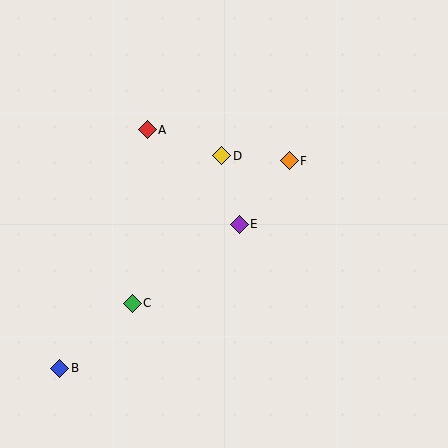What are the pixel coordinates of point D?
Point D is at (222, 156).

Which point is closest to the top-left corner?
Point A is closest to the top-left corner.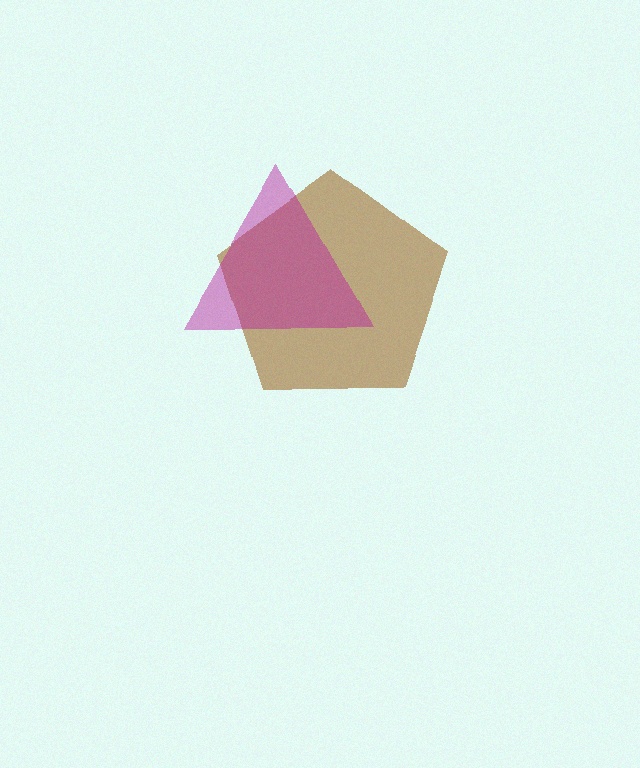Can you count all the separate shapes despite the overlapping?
Yes, there are 2 separate shapes.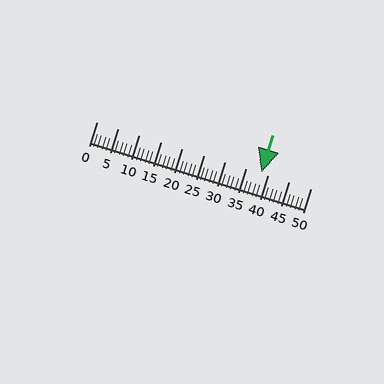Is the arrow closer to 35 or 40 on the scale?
The arrow is closer to 40.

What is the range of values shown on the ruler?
The ruler shows values from 0 to 50.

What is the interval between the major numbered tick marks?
The major tick marks are spaced 5 units apart.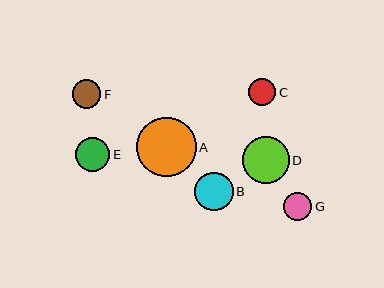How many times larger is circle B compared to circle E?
Circle B is approximately 1.1 times the size of circle E.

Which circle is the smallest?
Circle C is the smallest with a size of approximately 27 pixels.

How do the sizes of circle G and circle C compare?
Circle G and circle C are approximately the same size.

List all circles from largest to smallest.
From largest to smallest: A, D, B, E, F, G, C.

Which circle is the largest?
Circle A is the largest with a size of approximately 59 pixels.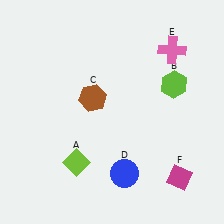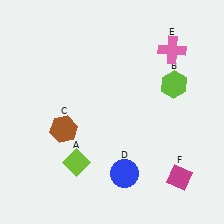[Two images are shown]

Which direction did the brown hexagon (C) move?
The brown hexagon (C) moved down.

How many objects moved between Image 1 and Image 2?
1 object moved between the two images.